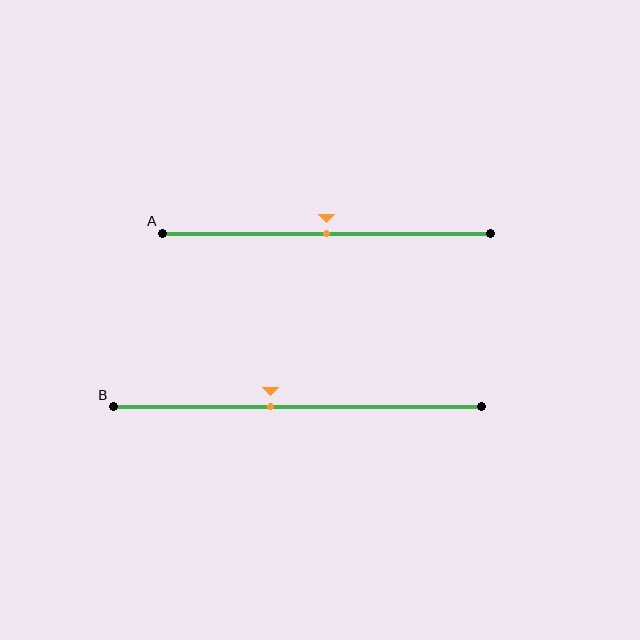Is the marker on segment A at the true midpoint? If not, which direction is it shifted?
Yes, the marker on segment A is at the true midpoint.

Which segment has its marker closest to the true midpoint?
Segment A has its marker closest to the true midpoint.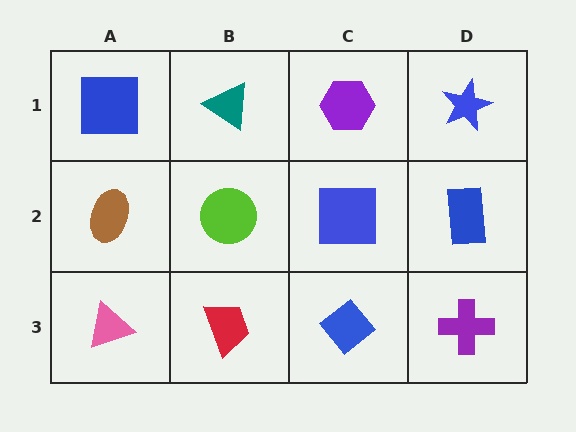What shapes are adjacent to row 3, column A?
A brown ellipse (row 2, column A), a red trapezoid (row 3, column B).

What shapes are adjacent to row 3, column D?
A blue rectangle (row 2, column D), a blue diamond (row 3, column C).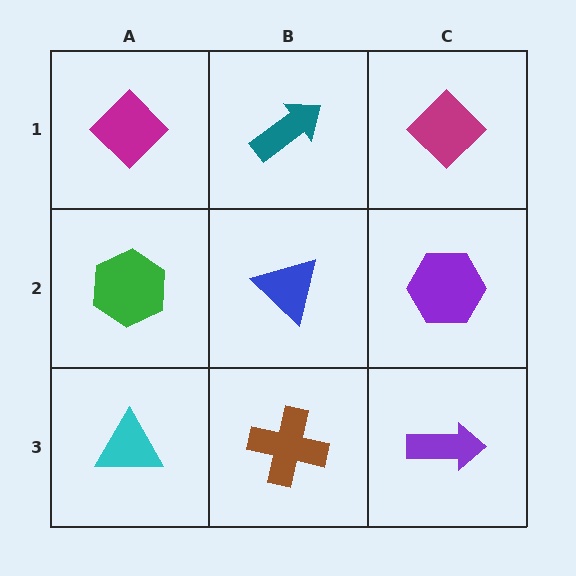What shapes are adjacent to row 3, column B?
A blue triangle (row 2, column B), a cyan triangle (row 3, column A), a purple arrow (row 3, column C).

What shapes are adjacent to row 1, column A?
A green hexagon (row 2, column A), a teal arrow (row 1, column B).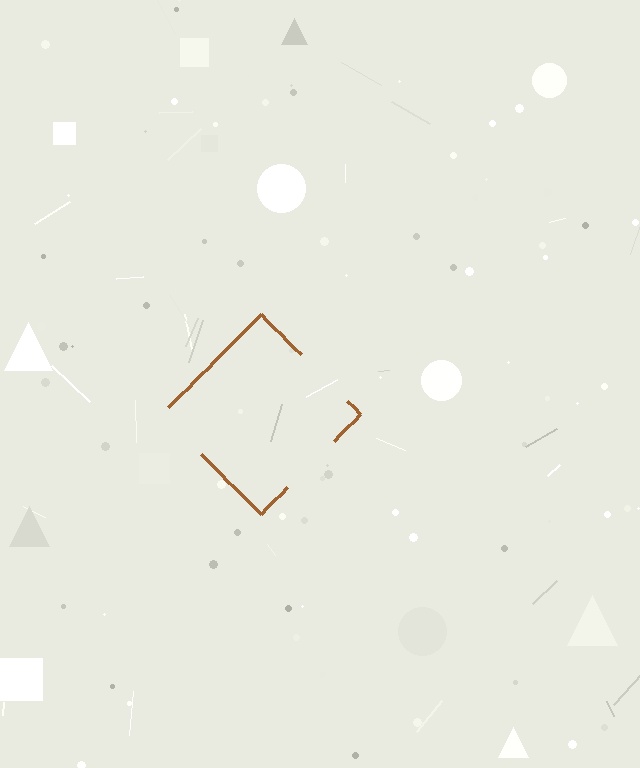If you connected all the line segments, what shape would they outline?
They would outline a diamond.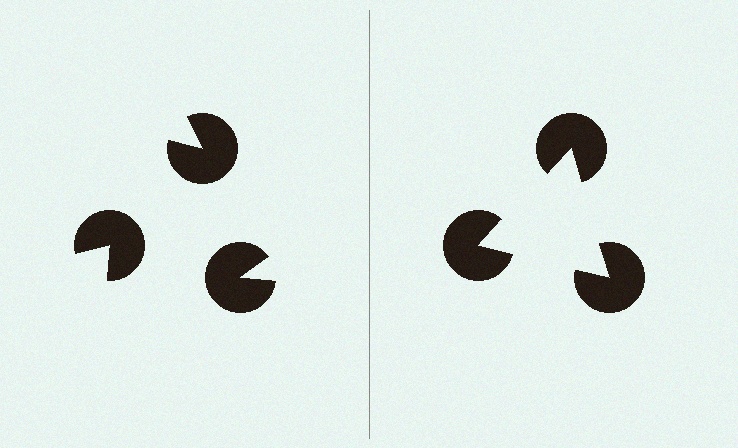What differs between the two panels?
The pac-man discs are positioned identically on both sides; only the wedge orientations differ. On the right they align to a triangle; on the left they are misaligned.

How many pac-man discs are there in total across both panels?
6 — 3 on each side.